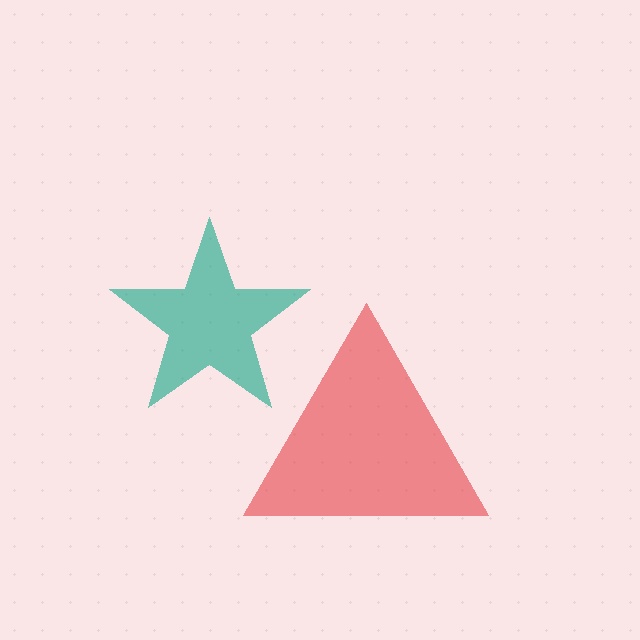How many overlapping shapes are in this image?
There are 2 overlapping shapes in the image.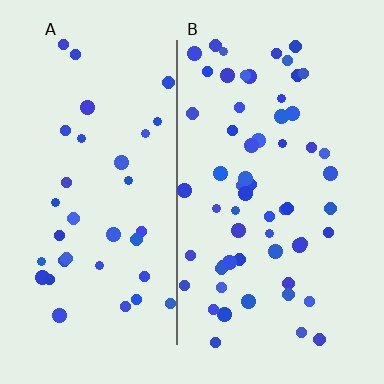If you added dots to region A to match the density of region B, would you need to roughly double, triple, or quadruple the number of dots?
Approximately double.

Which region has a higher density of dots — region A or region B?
B (the right).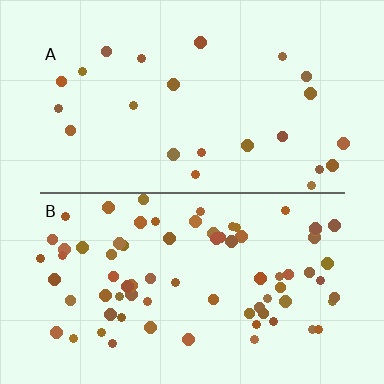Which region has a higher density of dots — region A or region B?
B (the bottom).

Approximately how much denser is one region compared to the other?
Approximately 3.1× — region B over region A.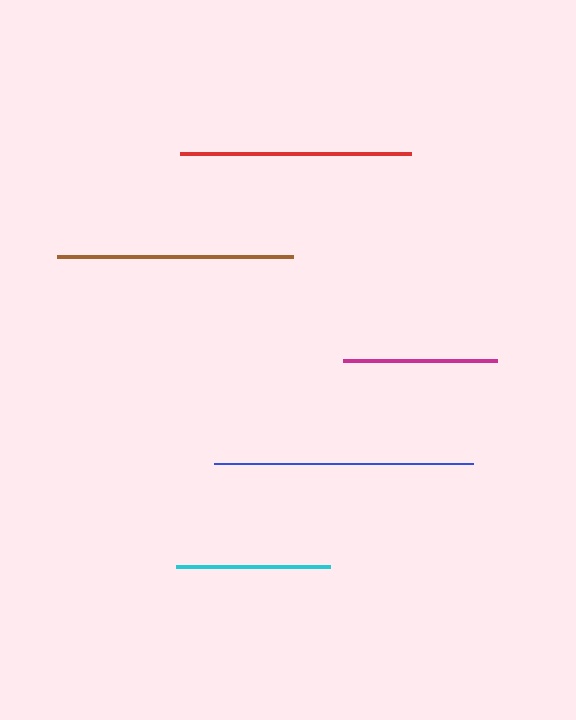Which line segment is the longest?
The blue line is the longest at approximately 259 pixels.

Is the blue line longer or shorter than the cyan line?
The blue line is longer than the cyan line.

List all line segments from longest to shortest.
From longest to shortest: blue, brown, red, cyan, magenta.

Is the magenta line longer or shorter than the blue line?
The blue line is longer than the magenta line.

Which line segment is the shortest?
The magenta line is the shortest at approximately 154 pixels.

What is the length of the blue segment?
The blue segment is approximately 259 pixels long.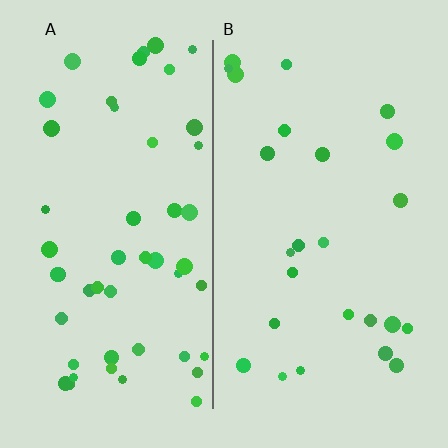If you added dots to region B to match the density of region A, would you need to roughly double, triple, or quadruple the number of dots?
Approximately double.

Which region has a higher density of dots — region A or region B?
A (the left).